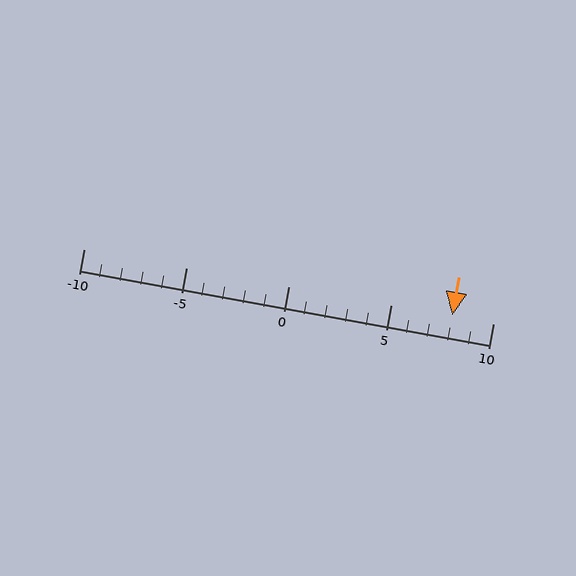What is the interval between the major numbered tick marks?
The major tick marks are spaced 5 units apart.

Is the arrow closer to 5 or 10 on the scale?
The arrow is closer to 10.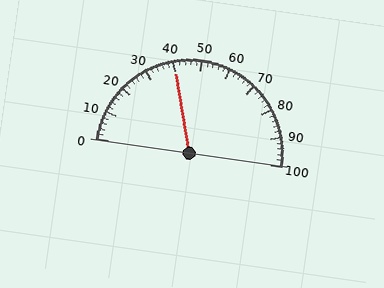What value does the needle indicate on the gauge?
The needle indicates approximately 40.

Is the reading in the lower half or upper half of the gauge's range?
The reading is in the lower half of the range (0 to 100).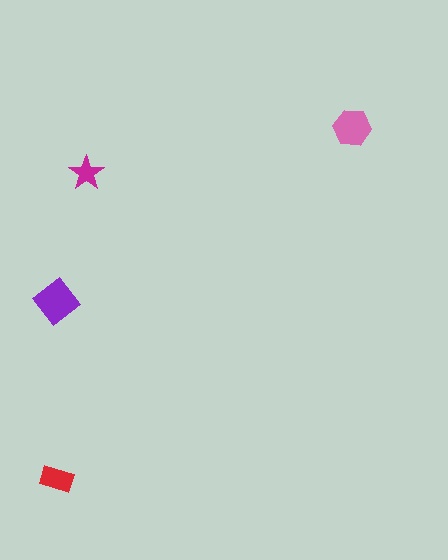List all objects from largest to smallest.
The purple diamond, the pink hexagon, the red rectangle, the magenta star.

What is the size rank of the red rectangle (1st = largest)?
3rd.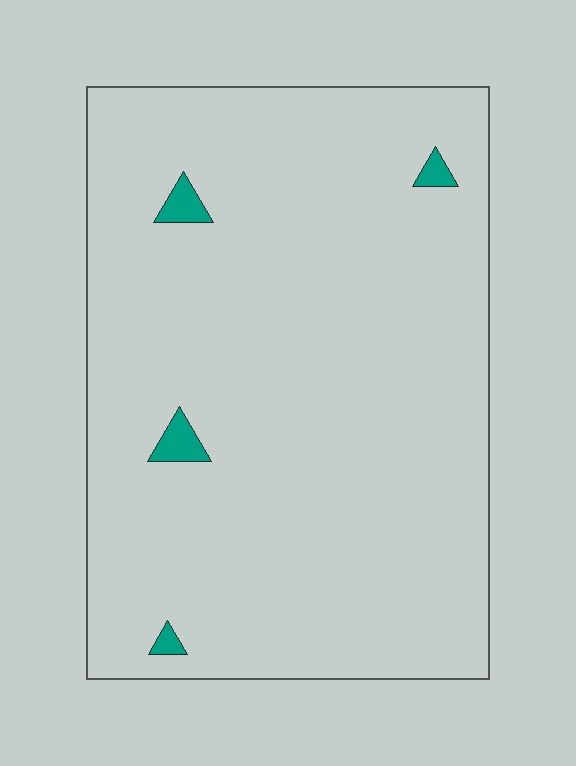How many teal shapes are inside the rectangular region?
4.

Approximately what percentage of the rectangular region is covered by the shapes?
Approximately 0%.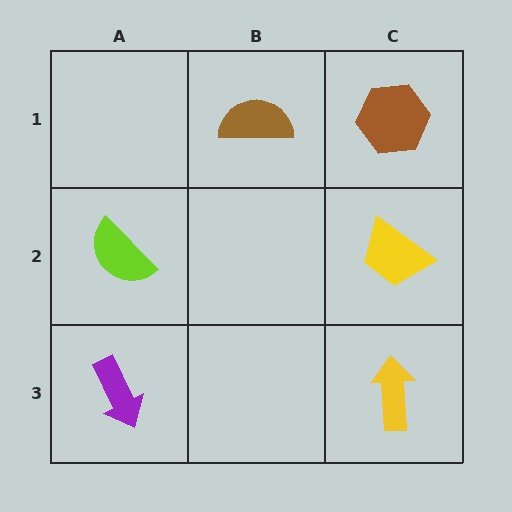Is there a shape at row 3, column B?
No, that cell is empty.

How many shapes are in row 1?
2 shapes.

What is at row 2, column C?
A yellow trapezoid.